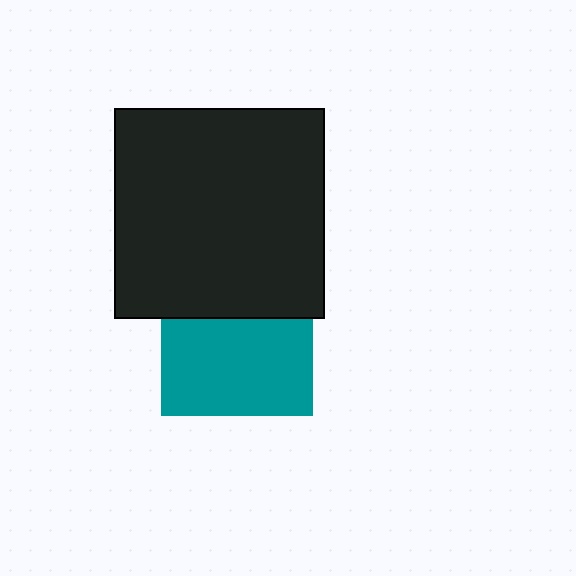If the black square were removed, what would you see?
You would see the complete teal square.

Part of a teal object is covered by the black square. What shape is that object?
It is a square.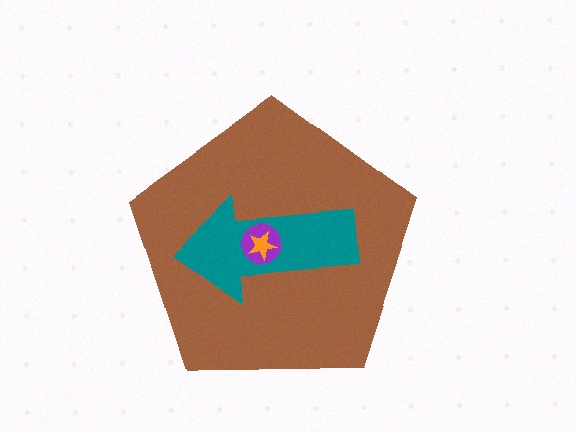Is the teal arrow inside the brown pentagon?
Yes.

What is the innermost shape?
The orange star.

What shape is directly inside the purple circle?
The orange star.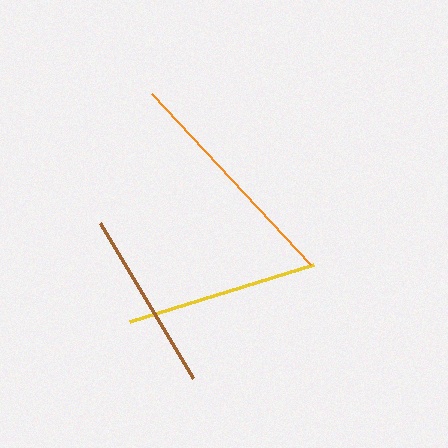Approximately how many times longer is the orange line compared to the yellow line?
The orange line is approximately 1.2 times the length of the yellow line.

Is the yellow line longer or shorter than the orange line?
The orange line is longer than the yellow line.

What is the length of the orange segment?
The orange segment is approximately 234 pixels long.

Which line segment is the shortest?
The brown line is the shortest at approximately 181 pixels.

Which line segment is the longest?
The orange line is the longest at approximately 234 pixels.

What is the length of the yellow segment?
The yellow segment is approximately 192 pixels long.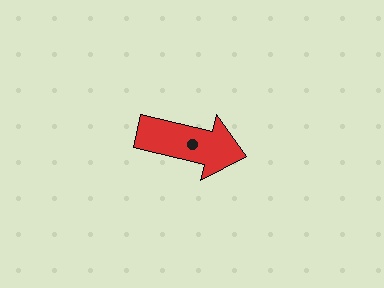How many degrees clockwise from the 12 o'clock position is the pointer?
Approximately 103 degrees.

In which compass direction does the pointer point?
East.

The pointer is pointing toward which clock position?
Roughly 3 o'clock.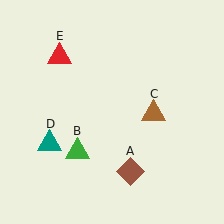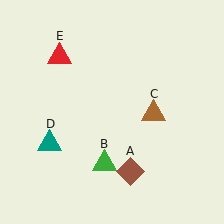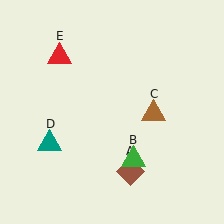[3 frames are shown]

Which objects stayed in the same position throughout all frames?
Brown diamond (object A) and brown triangle (object C) and teal triangle (object D) and red triangle (object E) remained stationary.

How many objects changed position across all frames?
1 object changed position: green triangle (object B).